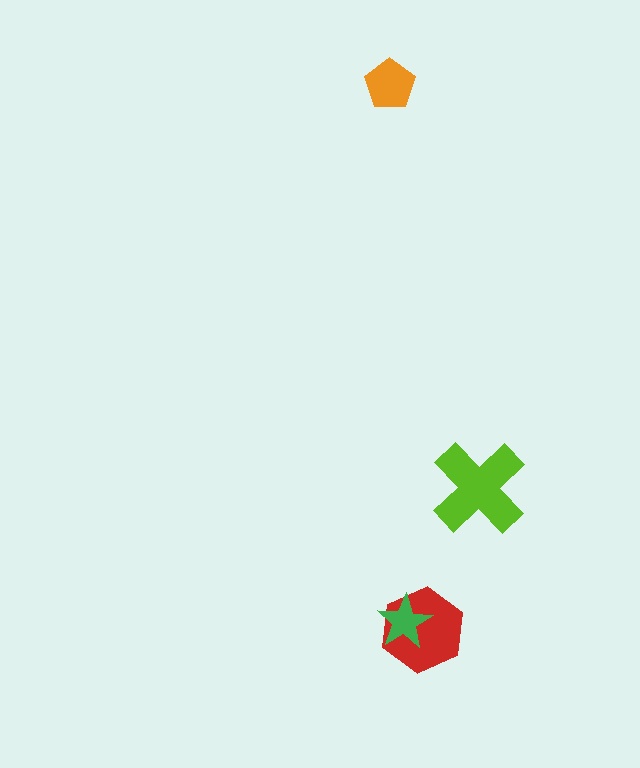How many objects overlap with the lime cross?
0 objects overlap with the lime cross.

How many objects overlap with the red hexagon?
1 object overlaps with the red hexagon.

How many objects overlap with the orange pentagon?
0 objects overlap with the orange pentagon.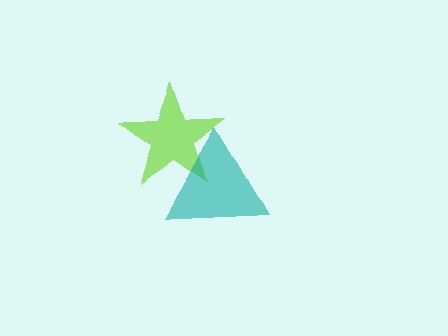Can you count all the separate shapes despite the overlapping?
Yes, there are 2 separate shapes.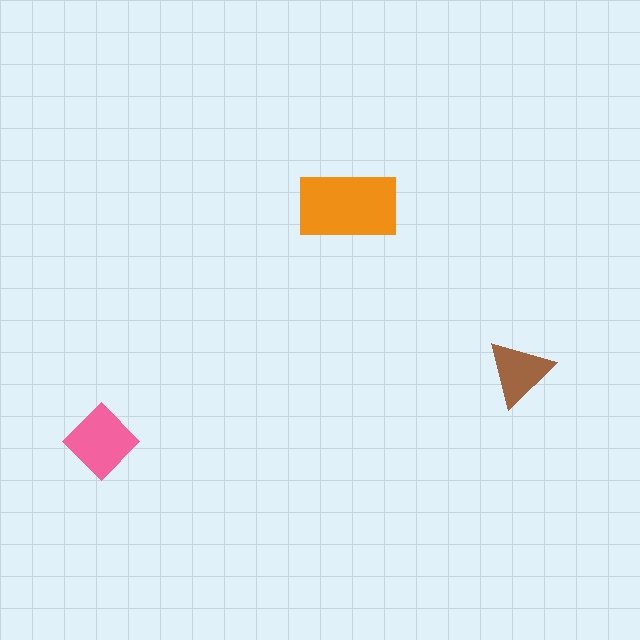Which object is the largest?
The orange rectangle.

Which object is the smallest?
The brown triangle.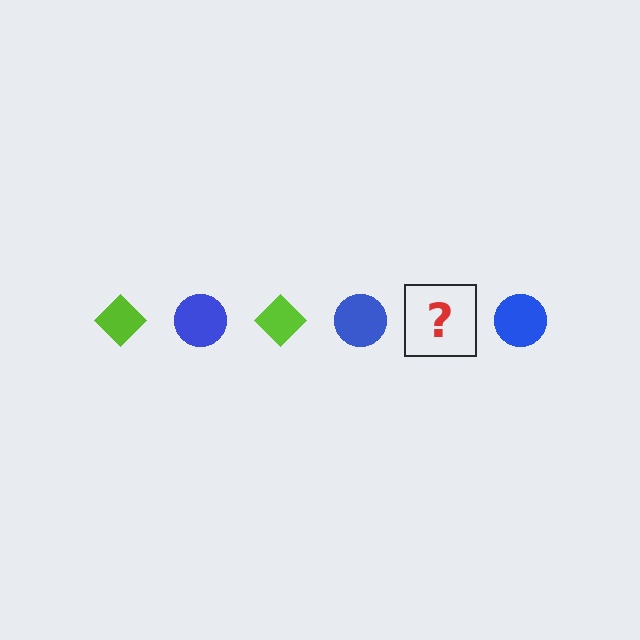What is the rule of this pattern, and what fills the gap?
The rule is that the pattern alternates between lime diamond and blue circle. The gap should be filled with a lime diamond.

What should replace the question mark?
The question mark should be replaced with a lime diamond.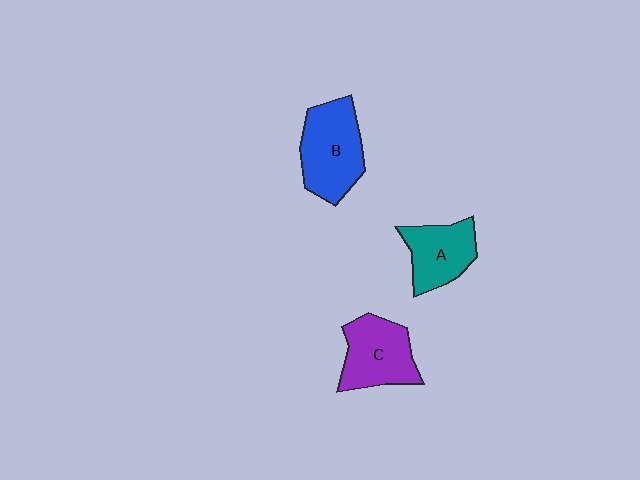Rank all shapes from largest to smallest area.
From largest to smallest: B (blue), C (purple), A (teal).